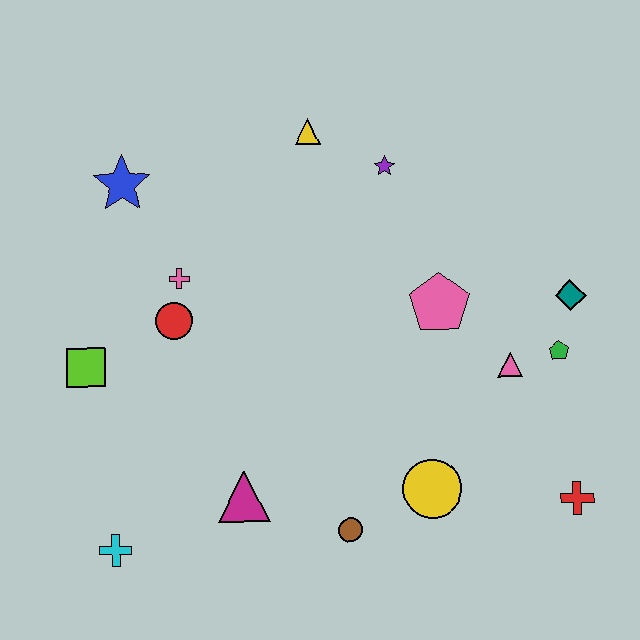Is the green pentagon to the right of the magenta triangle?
Yes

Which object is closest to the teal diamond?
The green pentagon is closest to the teal diamond.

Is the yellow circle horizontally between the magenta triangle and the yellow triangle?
No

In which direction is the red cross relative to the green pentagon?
The red cross is below the green pentagon.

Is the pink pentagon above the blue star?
No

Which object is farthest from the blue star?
The red cross is farthest from the blue star.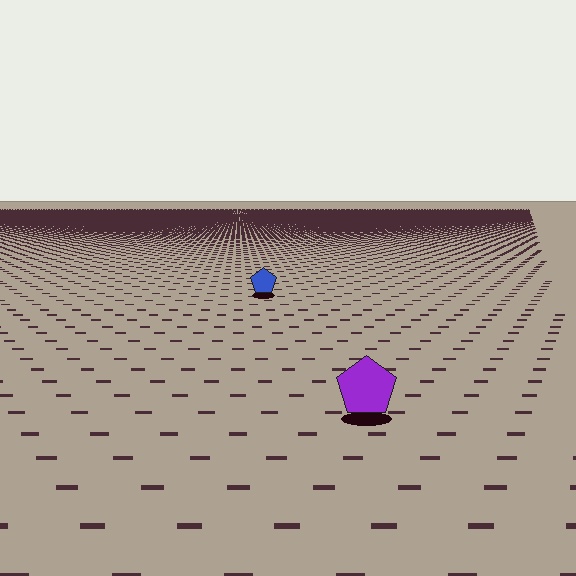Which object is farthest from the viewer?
The blue pentagon is farthest from the viewer. It appears smaller and the ground texture around it is denser.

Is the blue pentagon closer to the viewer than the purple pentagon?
No. The purple pentagon is closer — you can tell from the texture gradient: the ground texture is coarser near it.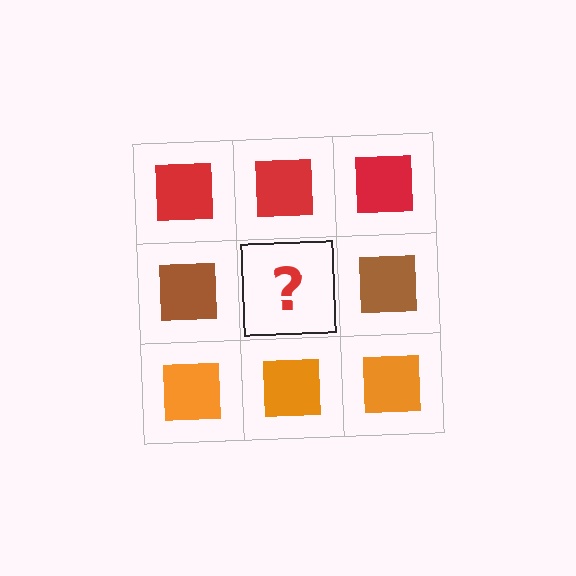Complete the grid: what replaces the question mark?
The question mark should be replaced with a brown square.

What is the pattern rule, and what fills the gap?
The rule is that each row has a consistent color. The gap should be filled with a brown square.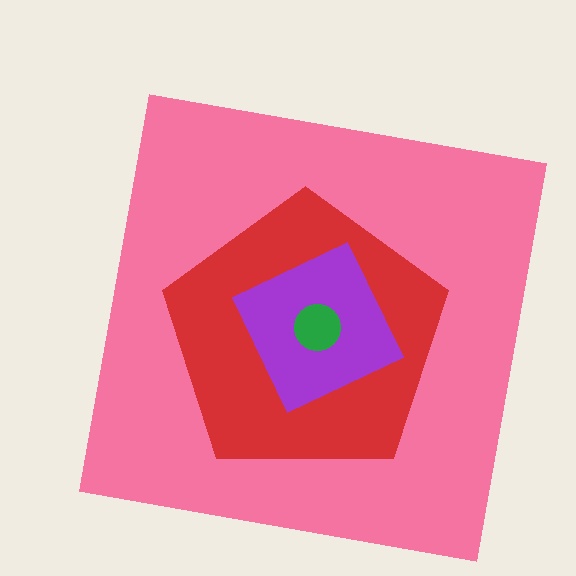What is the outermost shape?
The pink square.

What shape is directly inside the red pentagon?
The purple diamond.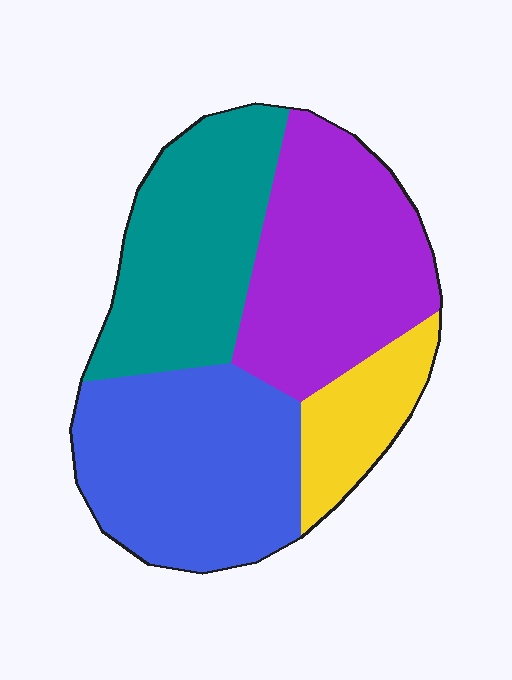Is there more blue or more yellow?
Blue.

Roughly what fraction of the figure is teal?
Teal covers 27% of the figure.